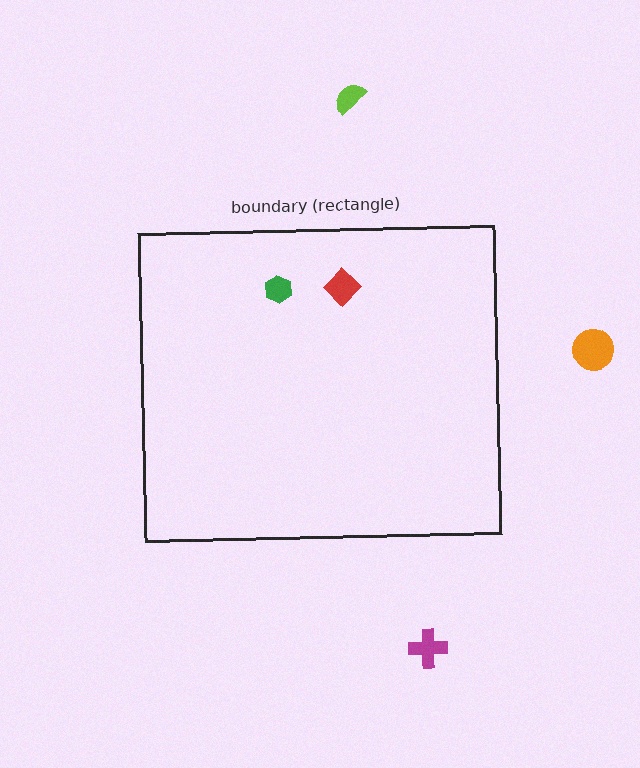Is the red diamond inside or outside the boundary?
Inside.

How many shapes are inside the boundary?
2 inside, 3 outside.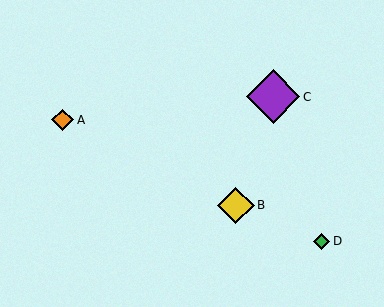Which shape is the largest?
The purple diamond (labeled C) is the largest.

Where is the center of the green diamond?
The center of the green diamond is at (322, 241).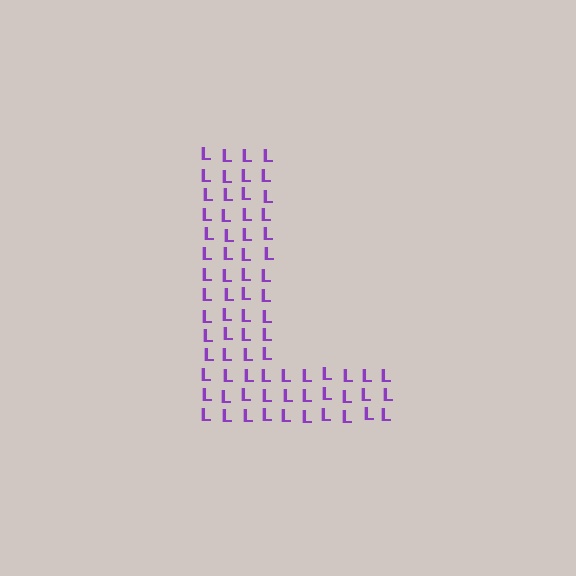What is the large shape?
The large shape is the letter L.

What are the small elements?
The small elements are letter L's.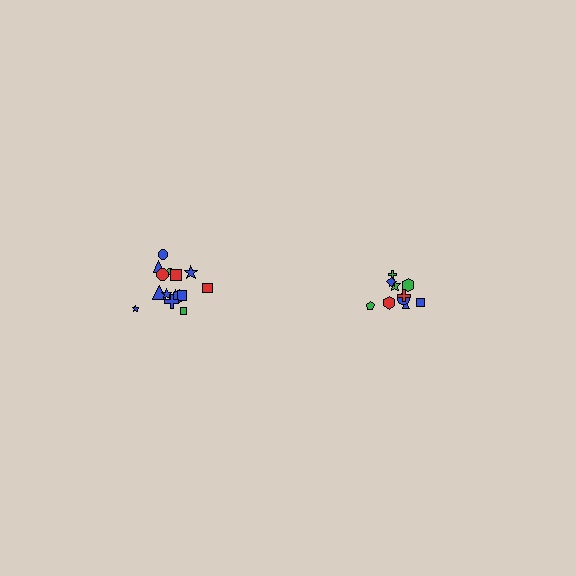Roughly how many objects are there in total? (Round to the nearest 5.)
Roughly 25 objects in total.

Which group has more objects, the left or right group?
The left group.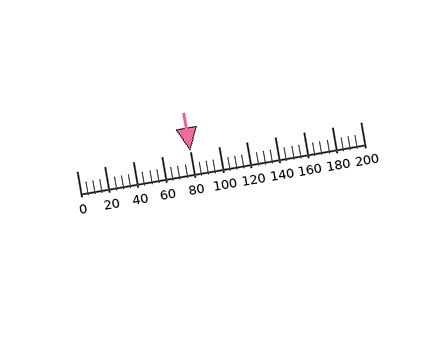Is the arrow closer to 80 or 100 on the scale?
The arrow is closer to 80.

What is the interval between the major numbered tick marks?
The major tick marks are spaced 20 units apart.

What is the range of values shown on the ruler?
The ruler shows values from 0 to 200.